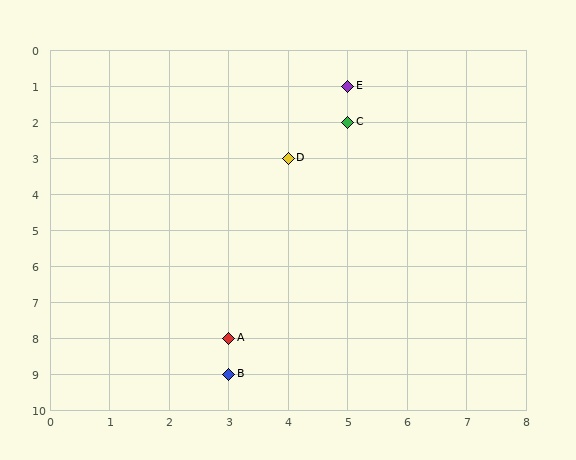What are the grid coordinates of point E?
Point E is at grid coordinates (5, 1).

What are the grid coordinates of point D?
Point D is at grid coordinates (4, 3).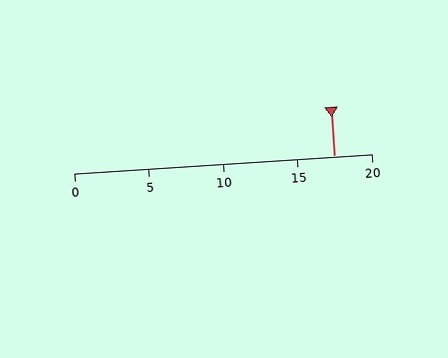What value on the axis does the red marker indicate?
The marker indicates approximately 17.5.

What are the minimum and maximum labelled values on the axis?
The axis runs from 0 to 20.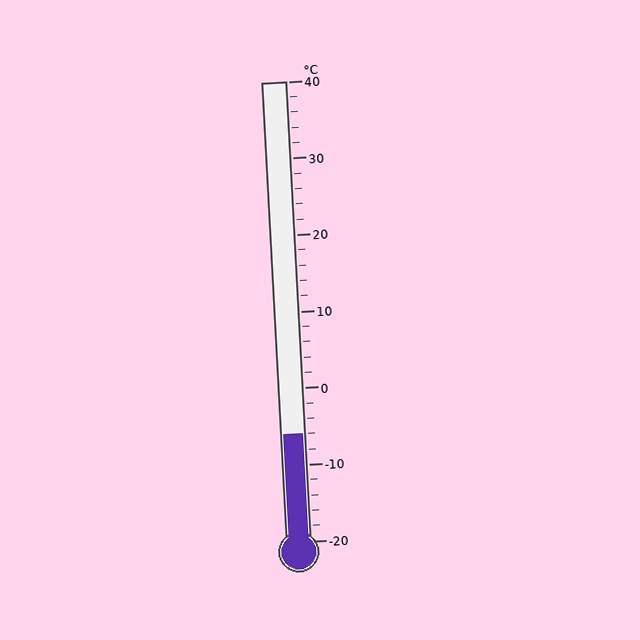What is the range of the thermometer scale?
The thermometer scale ranges from -20°C to 40°C.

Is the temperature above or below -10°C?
The temperature is above -10°C.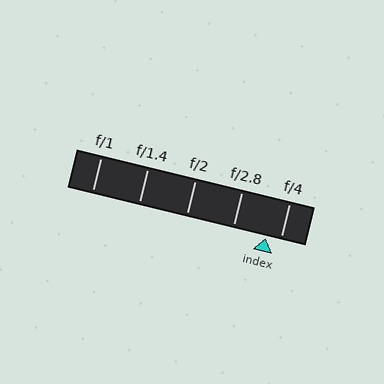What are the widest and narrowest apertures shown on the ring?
The widest aperture shown is f/1 and the narrowest is f/4.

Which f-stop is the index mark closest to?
The index mark is closest to f/4.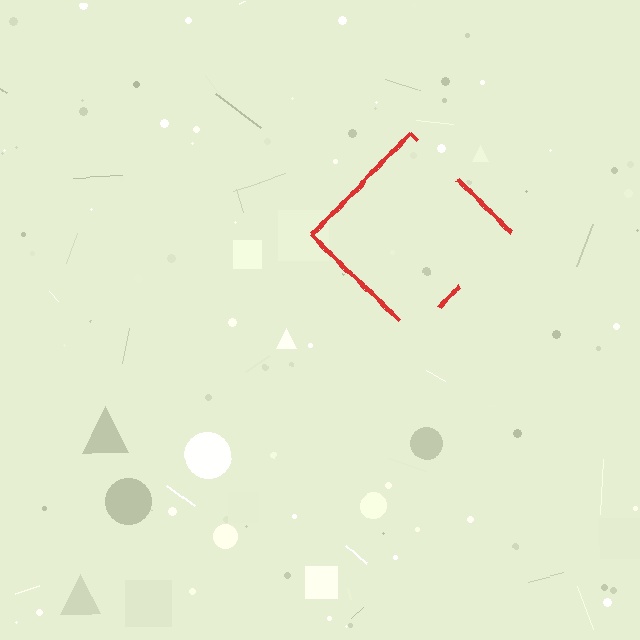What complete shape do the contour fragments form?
The contour fragments form a diamond.